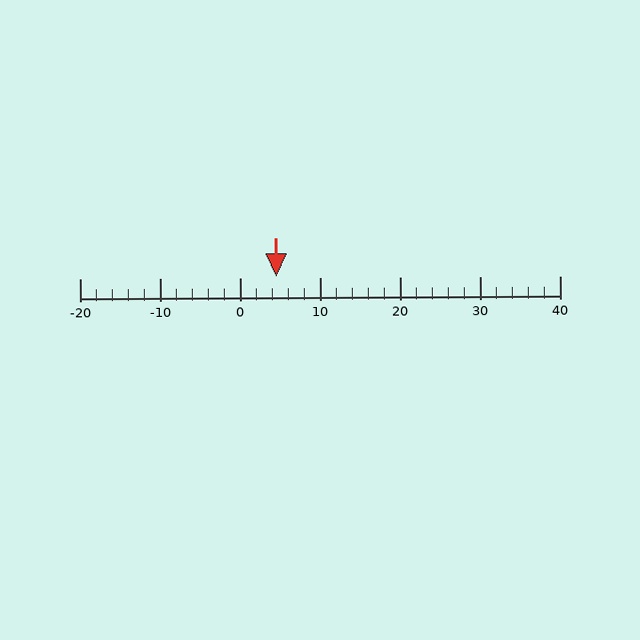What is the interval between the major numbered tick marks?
The major tick marks are spaced 10 units apart.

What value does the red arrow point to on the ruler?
The red arrow points to approximately 4.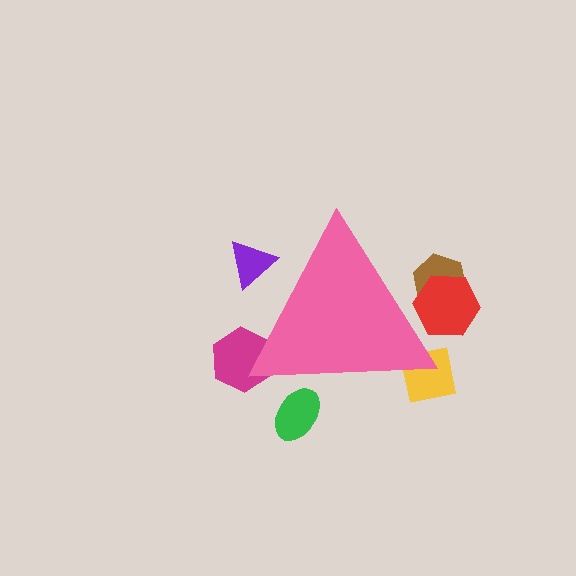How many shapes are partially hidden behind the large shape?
6 shapes are partially hidden.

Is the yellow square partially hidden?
Yes, the yellow square is partially hidden behind the pink triangle.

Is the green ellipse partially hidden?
Yes, the green ellipse is partially hidden behind the pink triangle.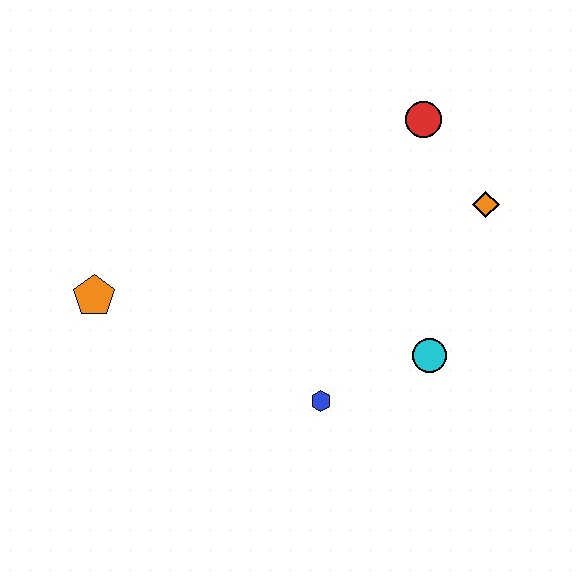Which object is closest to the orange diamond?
The red circle is closest to the orange diamond.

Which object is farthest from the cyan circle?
The orange pentagon is farthest from the cyan circle.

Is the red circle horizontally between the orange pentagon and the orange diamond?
Yes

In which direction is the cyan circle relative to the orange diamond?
The cyan circle is below the orange diamond.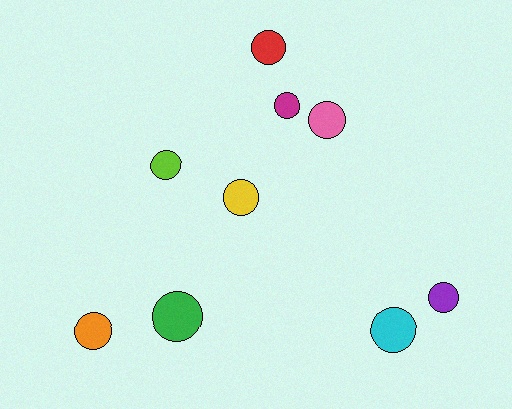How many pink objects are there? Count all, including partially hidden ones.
There is 1 pink object.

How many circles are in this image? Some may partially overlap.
There are 9 circles.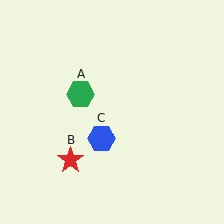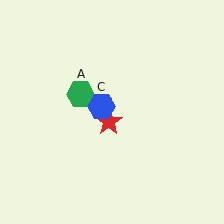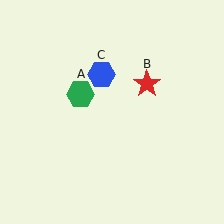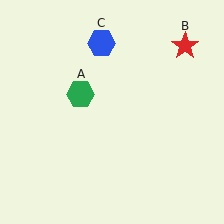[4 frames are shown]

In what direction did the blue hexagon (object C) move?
The blue hexagon (object C) moved up.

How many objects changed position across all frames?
2 objects changed position: red star (object B), blue hexagon (object C).